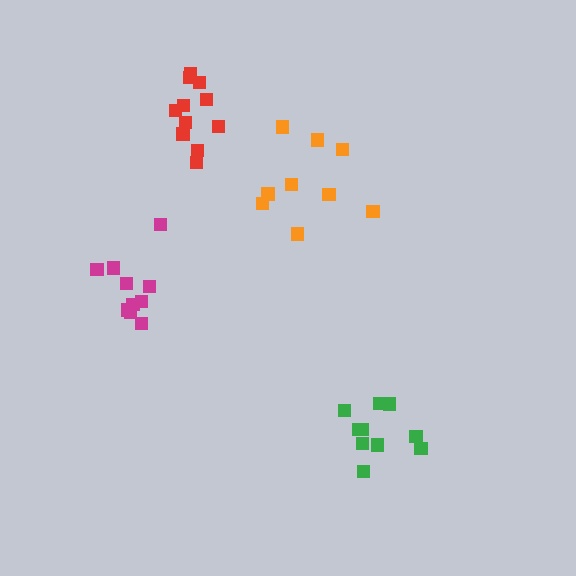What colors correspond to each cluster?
The clusters are colored: orange, magenta, green, red.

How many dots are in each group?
Group 1: 9 dots, Group 2: 10 dots, Group 3: 10 dots, Group 4: 11 dots (40 total).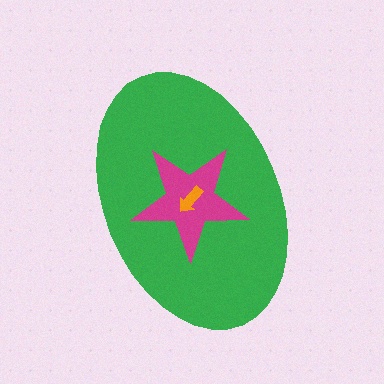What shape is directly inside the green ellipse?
The magenta star.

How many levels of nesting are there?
3.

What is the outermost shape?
The green ellipse.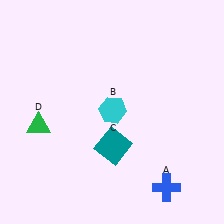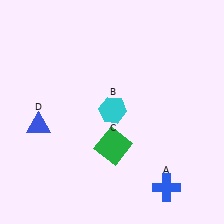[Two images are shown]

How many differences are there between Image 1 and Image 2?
There are 2 differences between the two images.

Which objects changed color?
C changed from teal to green. D changed from green to blue.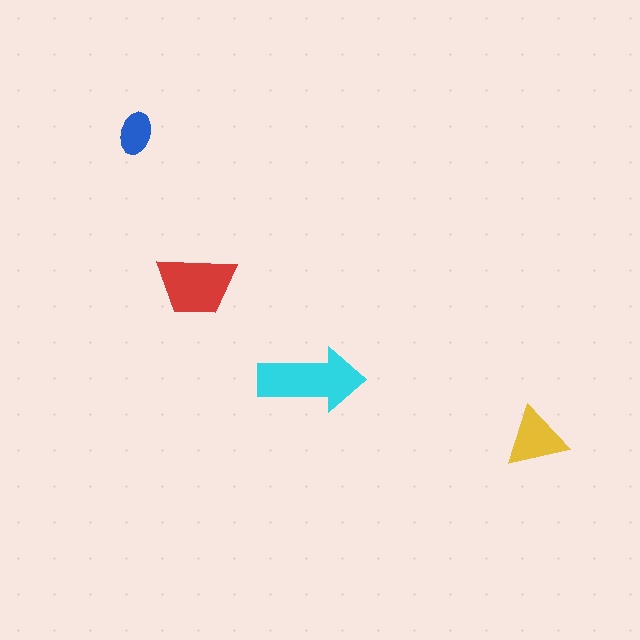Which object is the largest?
The cyan arrow.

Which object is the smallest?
The blue ellipse.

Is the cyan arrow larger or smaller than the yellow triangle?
Larger.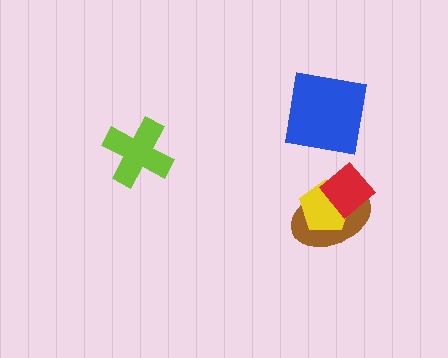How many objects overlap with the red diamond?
2 objects overlap with the red diamond.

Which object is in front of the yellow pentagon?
The red diamond is in front of the yellow pentagon.